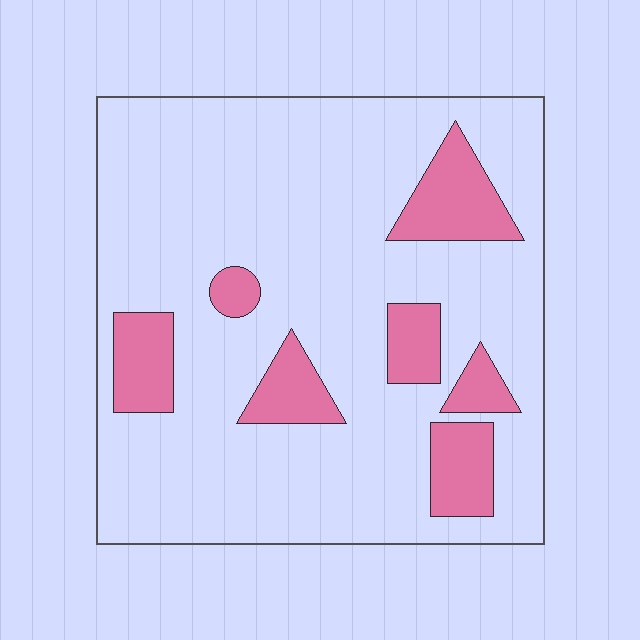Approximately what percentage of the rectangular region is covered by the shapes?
Approximately 20%.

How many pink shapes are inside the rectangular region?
7.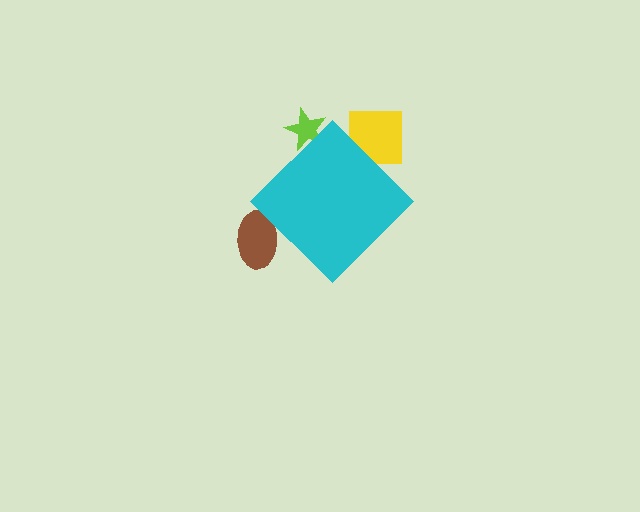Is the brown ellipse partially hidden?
Yes, the brown ellipse is partially hidden behind the cyan diamond.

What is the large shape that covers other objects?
A cyan diamond.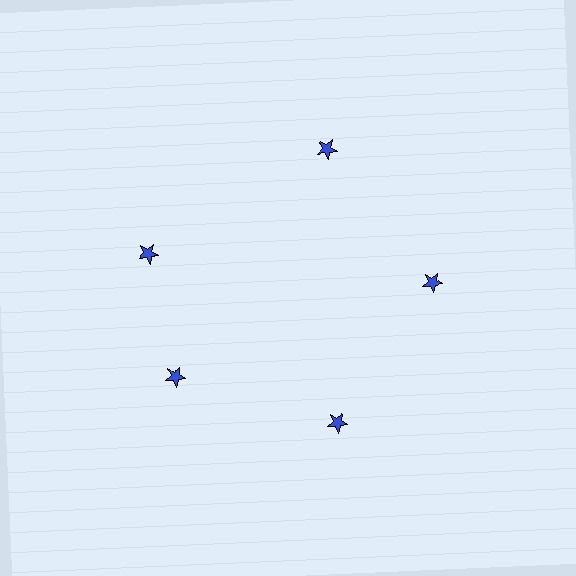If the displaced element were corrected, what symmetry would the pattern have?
It would have 5-fold rotational symmetry — the pattern would map onto itself every 72 degrees.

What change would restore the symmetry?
The symmetry would be restored by rotating it back into even spacing with its neighbors so that all 5 stars sit at equal angles and equal distance from the center.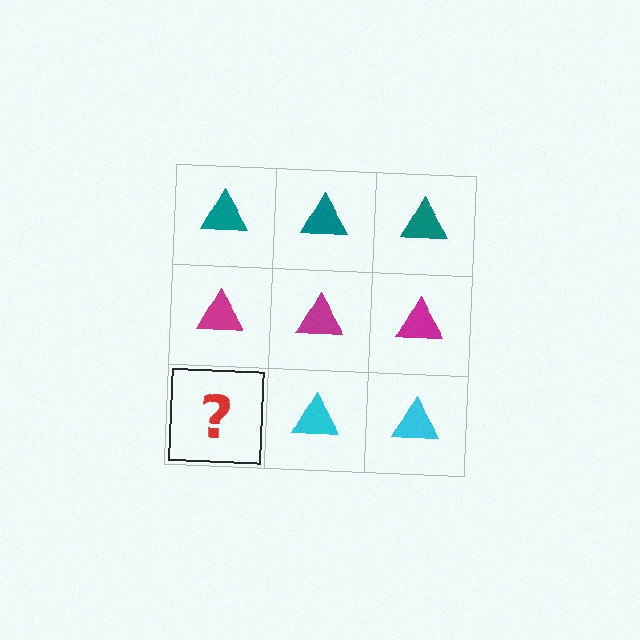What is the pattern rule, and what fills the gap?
The rule is that each row has a consistent color. The gap should be filled with a cyan triangle.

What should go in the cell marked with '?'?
The missing cell should contain a cyan triangle.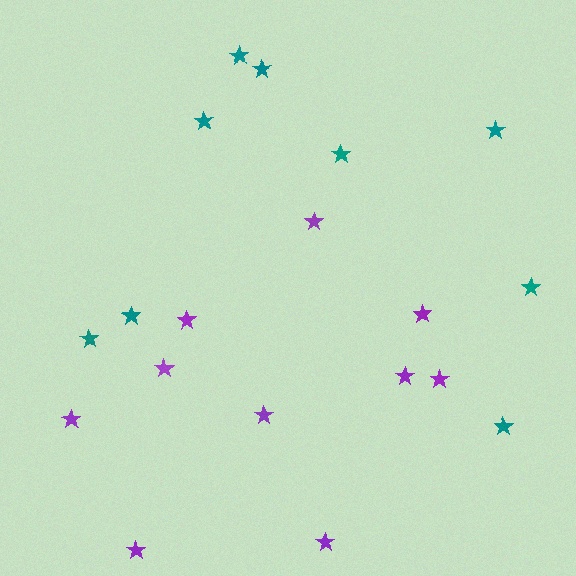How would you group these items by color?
There are 2 groups: one group of teal stars (9) and one group of purple stars (10).